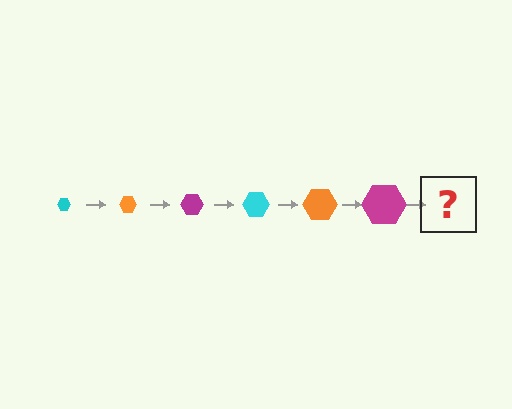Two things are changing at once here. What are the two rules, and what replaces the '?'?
The two rules are that the hexagon grows larger each step and the color cycles through cyan, orange, and magenta. The '?' should be a cyan hexagon, larger than the previous one.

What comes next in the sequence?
The next element should be a cyan hexagon, larger than the previous one.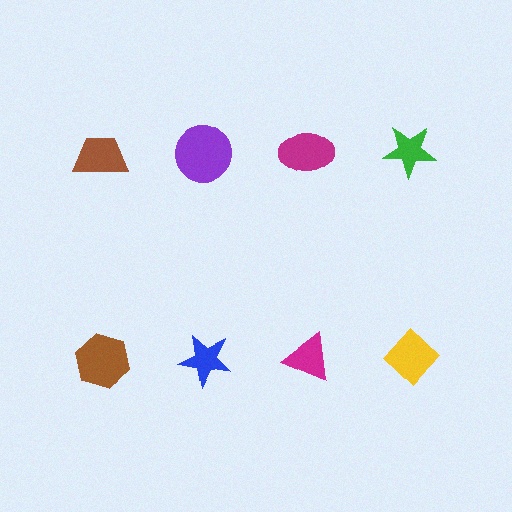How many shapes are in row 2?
4 shapes.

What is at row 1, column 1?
A brown trapezoid.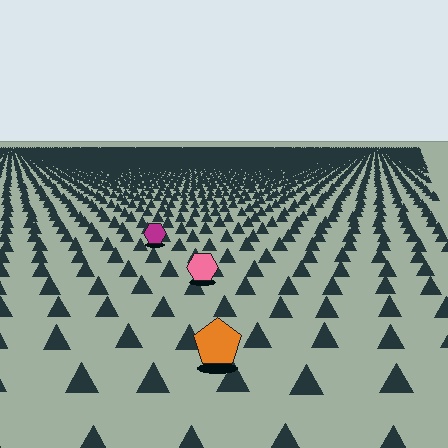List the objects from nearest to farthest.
From nearest to farthest: the orange pentagon, the pink hexagon, the magenta hexagon.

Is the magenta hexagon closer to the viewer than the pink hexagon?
No. The pink hexagon is closer — you can tell from the texture gradient: the ground texture is coarser near it.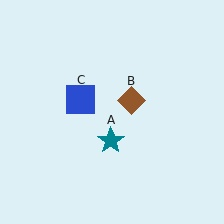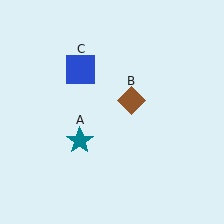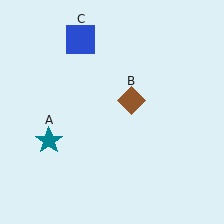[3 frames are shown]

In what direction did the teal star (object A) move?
The teal star (object A) moved left.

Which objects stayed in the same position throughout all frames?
Brown diamond (object B) remained stationary.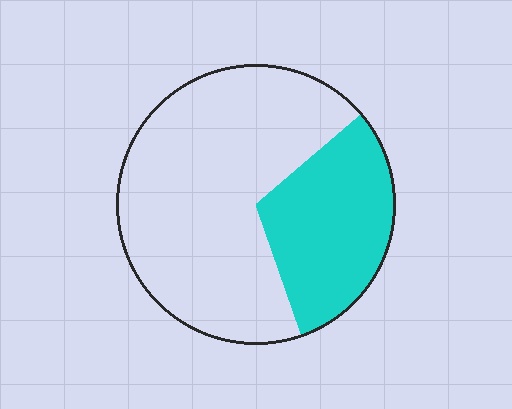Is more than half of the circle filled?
No.